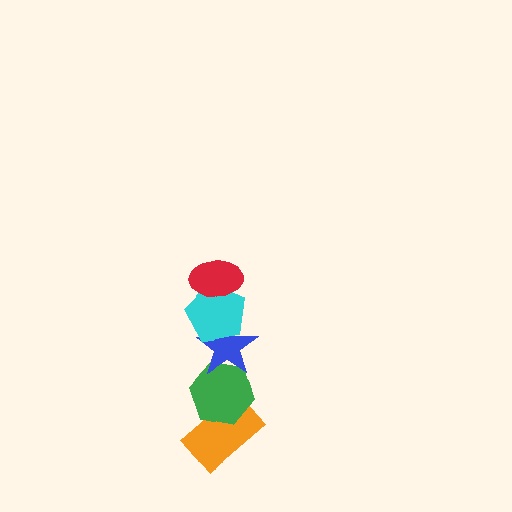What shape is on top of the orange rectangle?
The green hexagon is on top of the orange rectangle.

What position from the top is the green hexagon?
The green hexagon is 4th from the top.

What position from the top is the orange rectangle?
The orange rectangle is 5th from the top.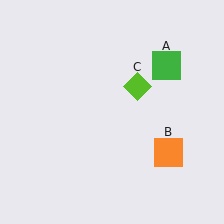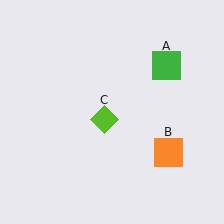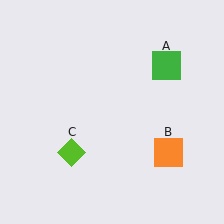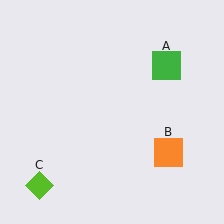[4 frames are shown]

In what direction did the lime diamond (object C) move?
The lime diamond (object C) moved down and to the left.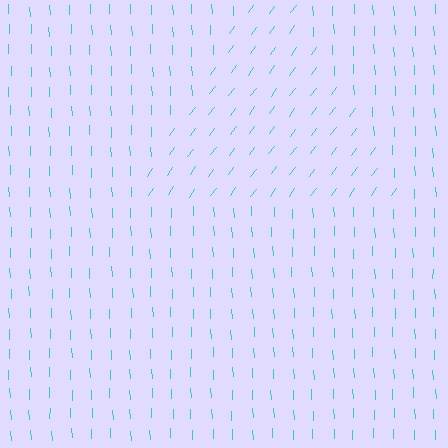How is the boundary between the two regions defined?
The boundary is defined purely by a change in line orientation (approximately 39 degrees difference). All lines are the same color and thickness.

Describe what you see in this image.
The image is filled with small cyan line segments. A triangle region in the image has lines oriented differently from the surrounding lines, creating a visible texture boundary.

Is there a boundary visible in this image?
Yes, there is a texture boundary formed by a change in line orientation.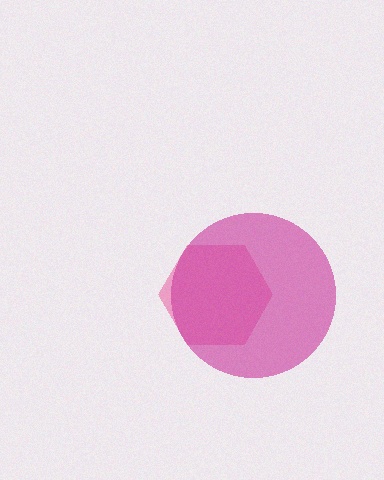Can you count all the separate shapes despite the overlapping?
Yes, there are 2 separate shapes.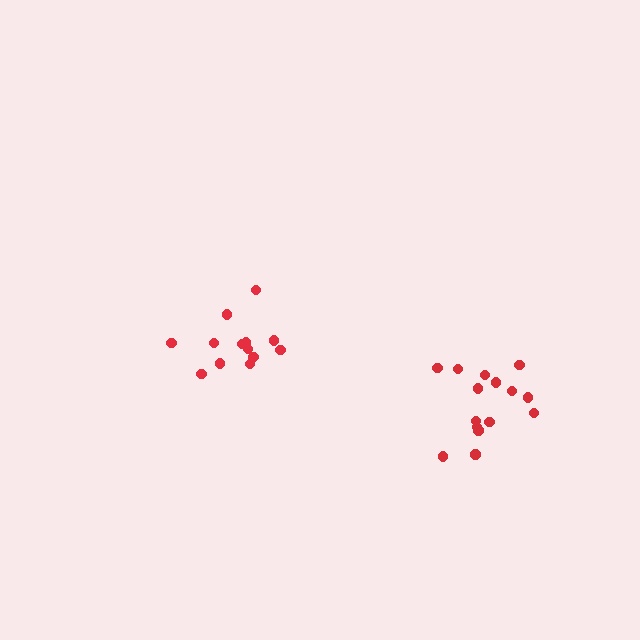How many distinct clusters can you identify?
There are 2 distinct clusters.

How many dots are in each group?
Group 1: 15 dots, Group 2: 13 dots (28 total).